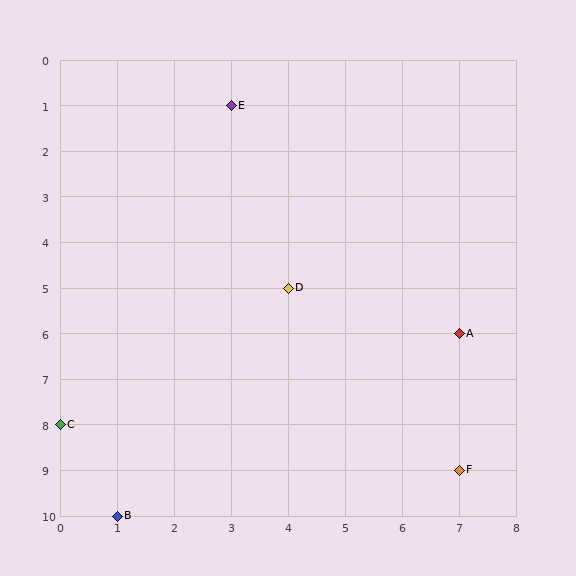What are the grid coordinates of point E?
Point E is at grid coordinates (3, 1).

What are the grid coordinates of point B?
Point B is at grid coordinates (1, 10).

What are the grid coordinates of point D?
Point D is at grid coordinates (4, 5).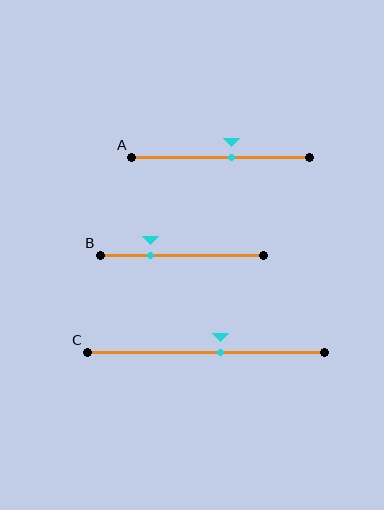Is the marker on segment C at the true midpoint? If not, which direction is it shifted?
No, the marker on segment C is shifted to the right by about 6% of the segment length.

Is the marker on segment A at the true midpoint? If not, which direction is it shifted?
No, the marker on segment A is shifted to the right by about 6% of the segment length.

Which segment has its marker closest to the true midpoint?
Segment A has its marker closest to the true midpoint.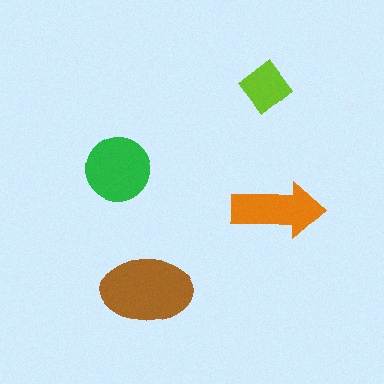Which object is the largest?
The brown ellipse.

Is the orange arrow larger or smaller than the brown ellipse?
Smaller.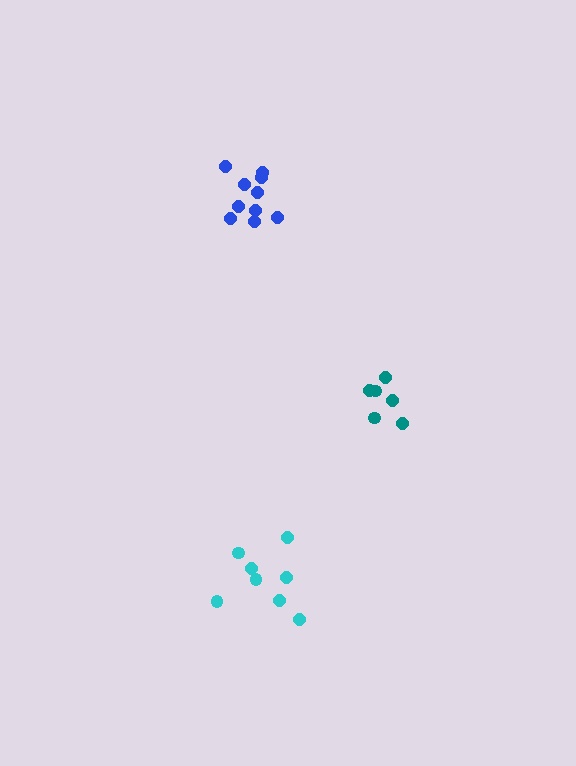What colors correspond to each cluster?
The clusters are colored: teal, cyan, blue.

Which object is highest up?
The blue cluster is topmost.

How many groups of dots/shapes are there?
There are 3 groups.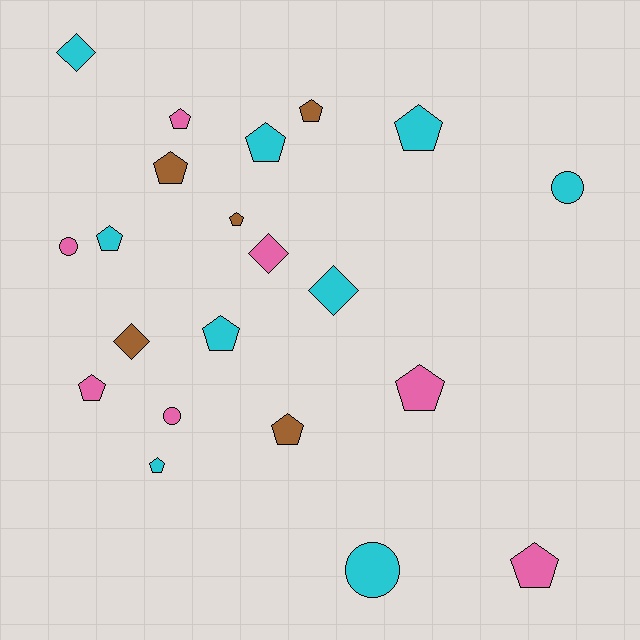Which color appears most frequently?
Cyan, with 9 objects.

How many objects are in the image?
There are 21 objects.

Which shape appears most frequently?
Pentagon, with 13 objects.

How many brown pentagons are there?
There are 4 brown pentagons.